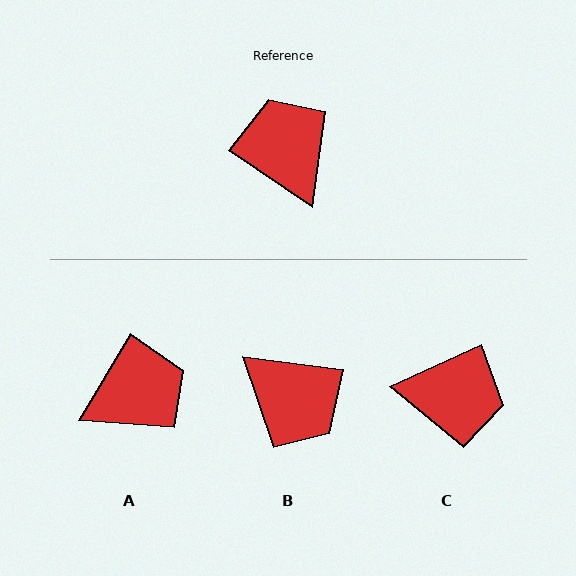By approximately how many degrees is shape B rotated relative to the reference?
Approximately 154 degrees clockwise.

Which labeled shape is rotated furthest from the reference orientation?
B, about 154 degrees away.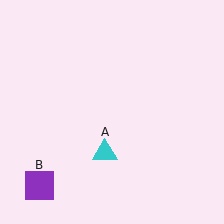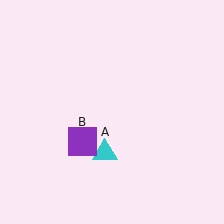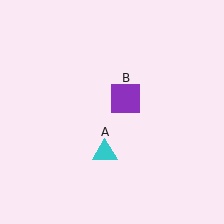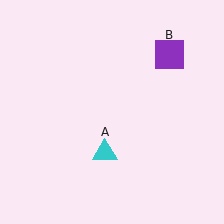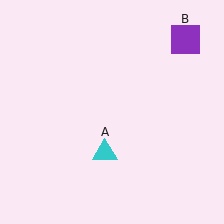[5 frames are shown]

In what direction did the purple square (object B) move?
The purple square (object B) moved up and to the right.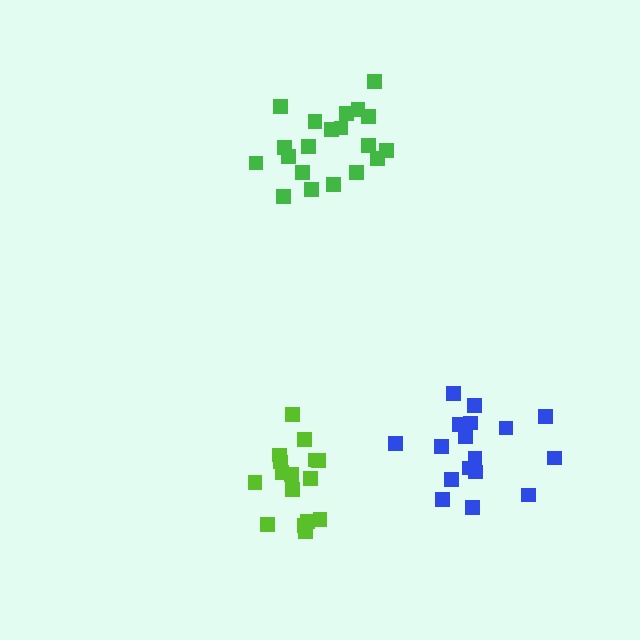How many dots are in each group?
Group 1: 20 dots, Group 2: 17 dots, Group 3: 16 dots (53 total).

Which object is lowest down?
The lime cluster is bottommost.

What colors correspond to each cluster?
The clusters are colored: green, blue, lime.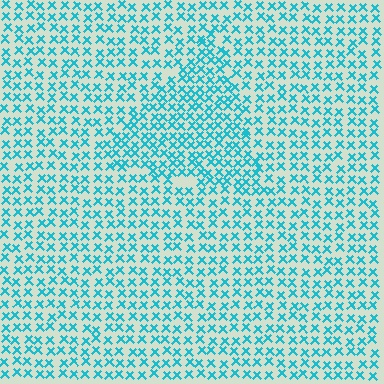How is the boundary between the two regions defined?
The boundary is defined by a change in element density (approximately 1.5x ratio). All elements are the same color, size, and shape.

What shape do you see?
I see a triangle.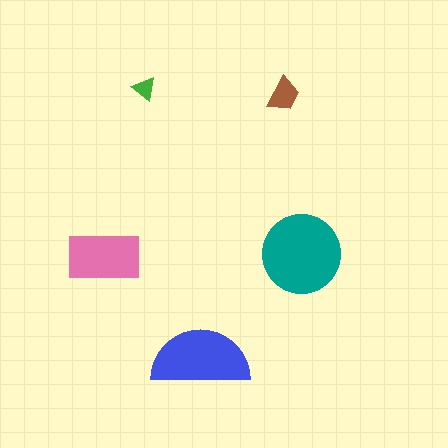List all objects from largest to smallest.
The teal circle, the blue semicircle, the pink rectangle, the brown trapezoid, the green triangle.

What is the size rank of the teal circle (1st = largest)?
1st.